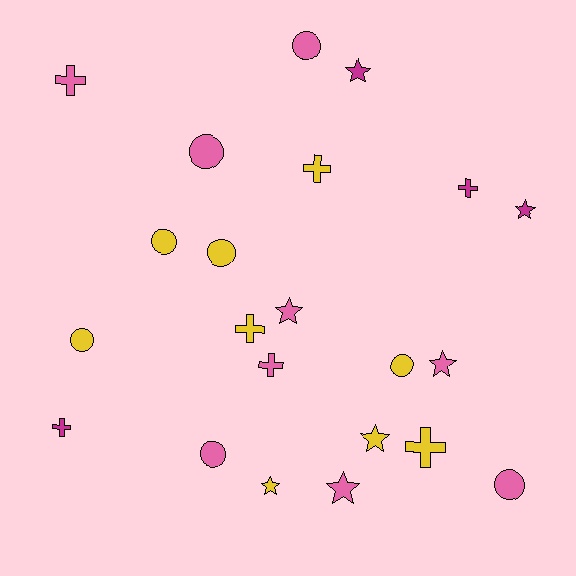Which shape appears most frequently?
Circle, with 8 objects.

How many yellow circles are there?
There are 4 yellow circles.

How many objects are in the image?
There are 22 objects.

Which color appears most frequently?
Yellow, with 9 objects.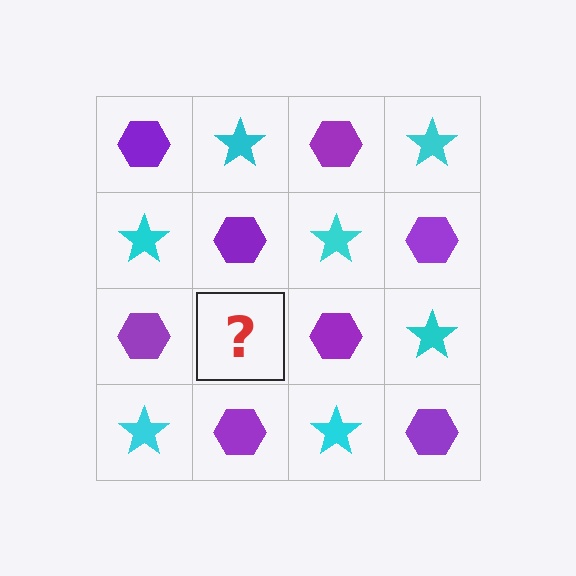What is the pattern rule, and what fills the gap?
The rule is that it alternates purple hexagon and cyan star in a checkerboard pattern. The gap should be filled with a cyan star.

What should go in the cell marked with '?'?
The missing cell should contain a cyan star.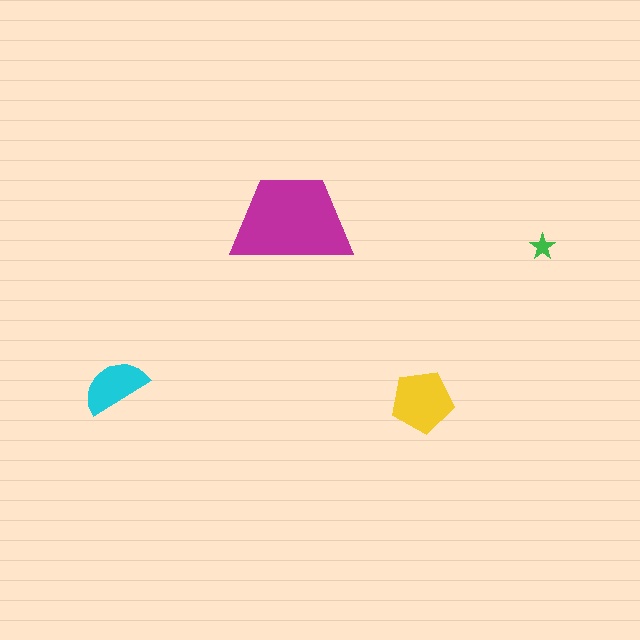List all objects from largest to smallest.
The magenta trapezoid, the yellow pentagon, the cyan semicircle, the green star.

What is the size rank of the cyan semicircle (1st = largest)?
3rd.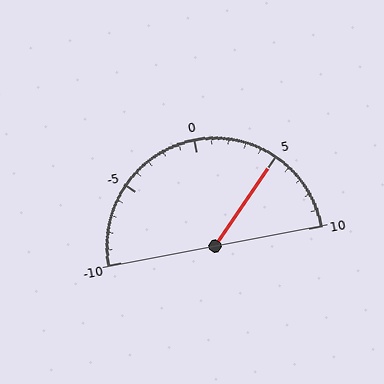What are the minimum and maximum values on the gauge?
The gauge ranges from -10 to 10.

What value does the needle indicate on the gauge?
The needle indicates approximately 5.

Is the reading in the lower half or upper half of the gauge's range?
The reading is in the upper half of the range (-10 to 10).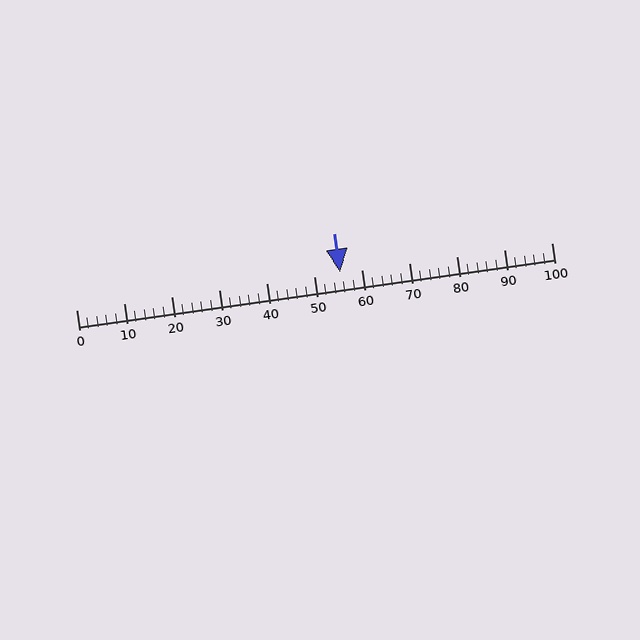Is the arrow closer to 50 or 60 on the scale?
The arrow is closer to 60.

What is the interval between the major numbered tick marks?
The major tick marks are spaced 10 units apart.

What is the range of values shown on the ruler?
The ruler shows values from 0 to 100.